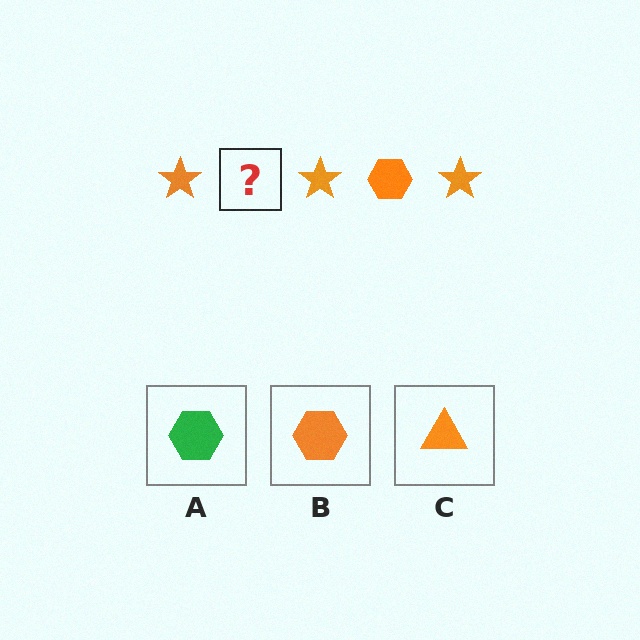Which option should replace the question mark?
Option B.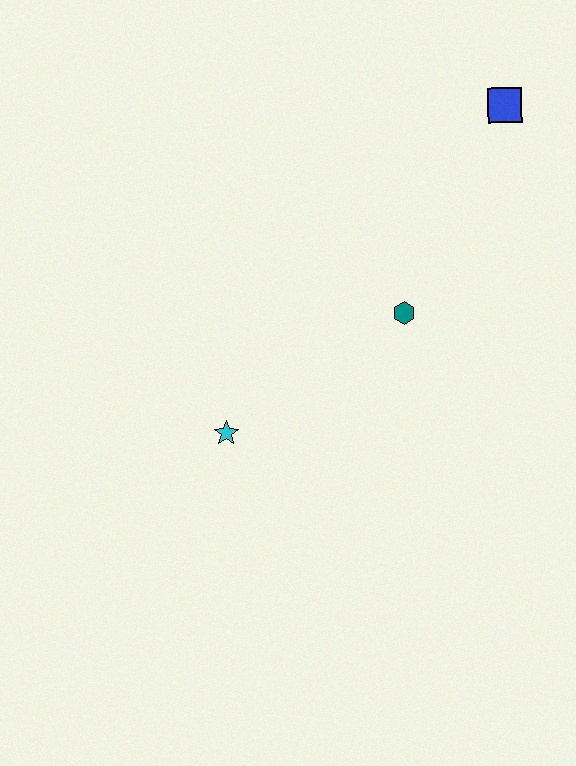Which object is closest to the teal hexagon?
The cyan star is closest to the teal hexagon.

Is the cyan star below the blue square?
Yes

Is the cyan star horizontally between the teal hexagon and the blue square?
No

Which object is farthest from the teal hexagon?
The blue square is farthest from the teal hexagon.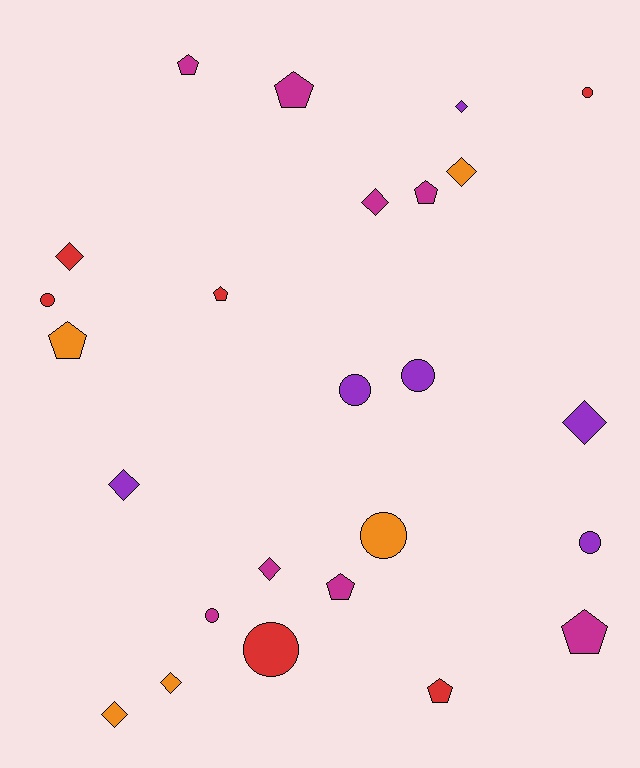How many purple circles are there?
There are 3 purple circles.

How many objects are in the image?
There are 25 objects.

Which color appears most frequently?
Magenta, with 8 objects.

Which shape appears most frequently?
Diamond, with 9 objects.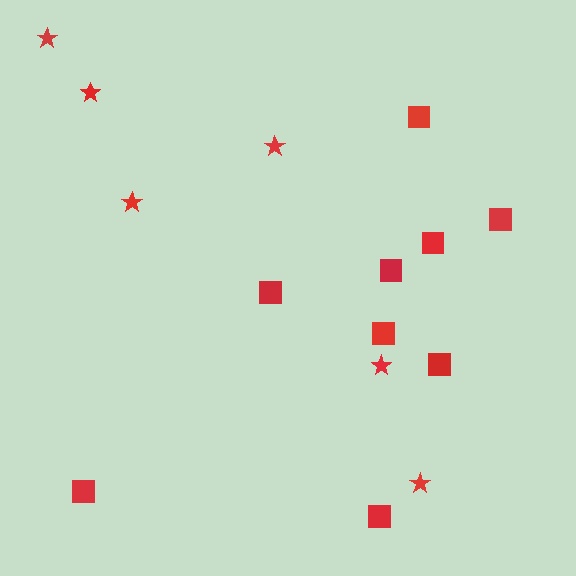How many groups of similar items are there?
There are 2 groups: one group of squares (9) and one group of stars (6).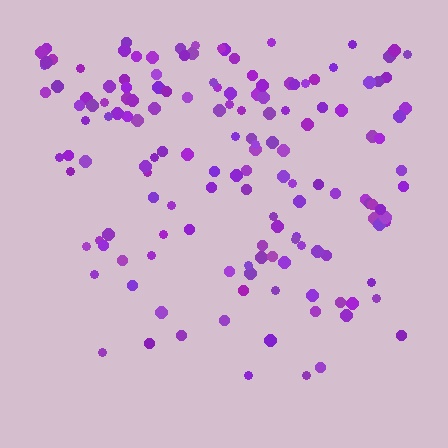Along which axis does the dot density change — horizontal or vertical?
Vertical.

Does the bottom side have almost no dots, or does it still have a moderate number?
Still a moderate number, just noticeably fewer than the top.